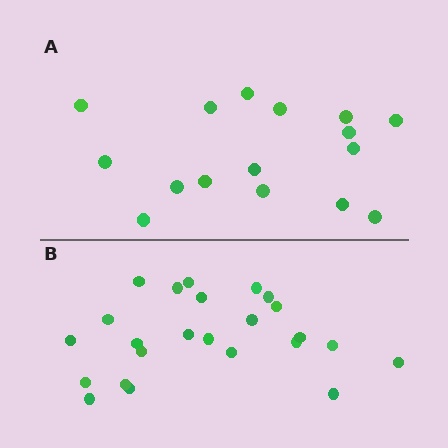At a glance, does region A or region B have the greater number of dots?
Region B (the bottom region) has more dots.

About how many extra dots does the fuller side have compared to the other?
Region B has roughly 8 or so more dots than region A.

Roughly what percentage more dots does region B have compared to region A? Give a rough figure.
About 50% more.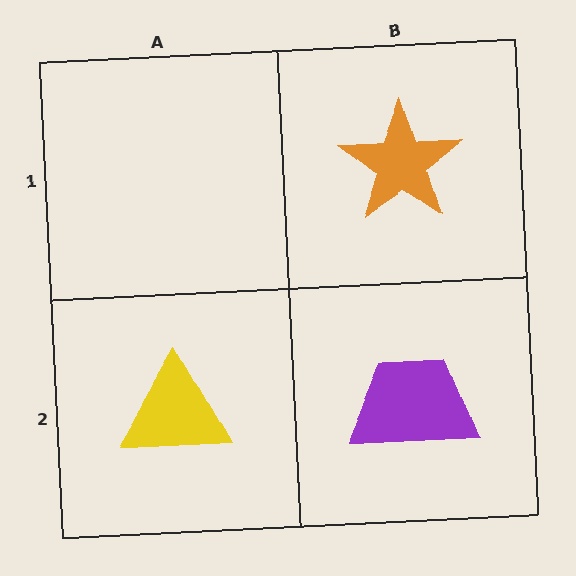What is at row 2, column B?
A purple trapezoid.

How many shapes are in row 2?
2 shapes.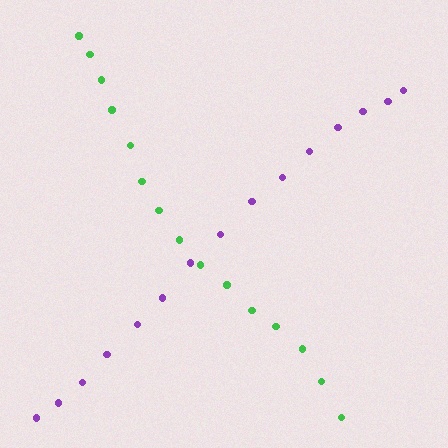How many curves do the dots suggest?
There are 2 distinct paths.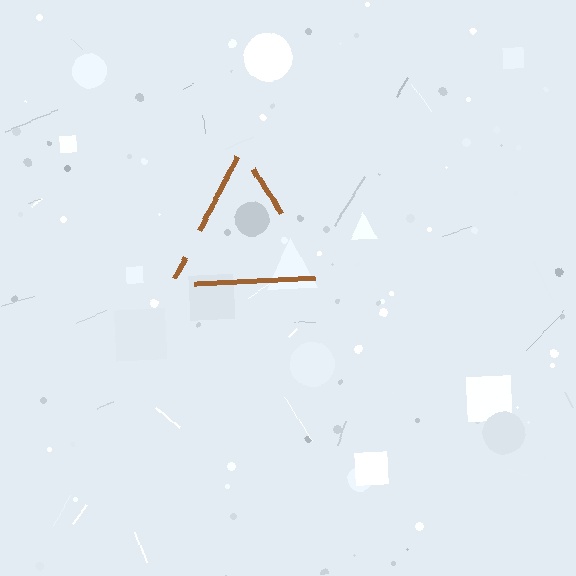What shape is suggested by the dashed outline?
The dashed outline suggests a triangle.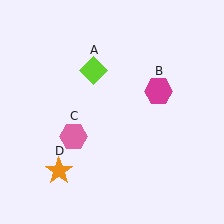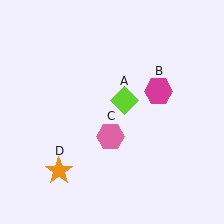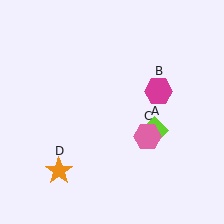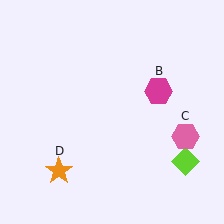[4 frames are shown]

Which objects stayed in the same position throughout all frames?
Magenta hexagon (object B) and orange star (object D) remained stationary.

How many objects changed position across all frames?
2 objects changed position: lime diamond (object A), pink hexagon (object C).